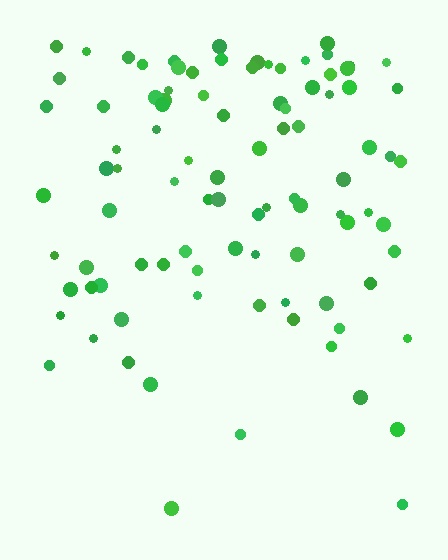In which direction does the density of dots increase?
From bottom to top, with the top side densest.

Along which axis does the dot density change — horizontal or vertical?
Vertical.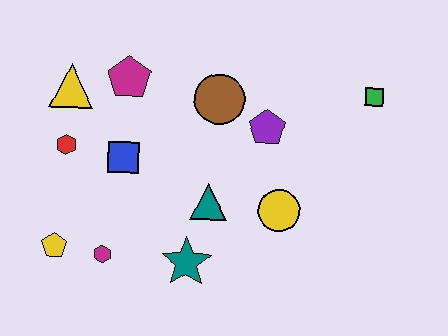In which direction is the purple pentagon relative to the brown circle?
The purple pentagon is to the right of the brown circle.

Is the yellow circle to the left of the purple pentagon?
No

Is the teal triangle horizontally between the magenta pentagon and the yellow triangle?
No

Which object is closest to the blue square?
The red hexagon is closest to the blue square.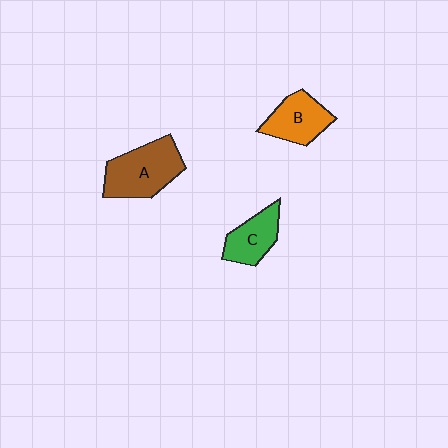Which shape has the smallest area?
Shape C (green).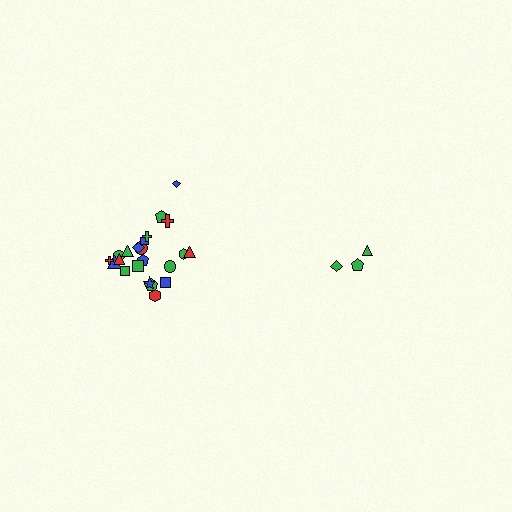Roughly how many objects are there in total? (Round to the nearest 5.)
Roughly 25 objects in total.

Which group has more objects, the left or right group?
The left group.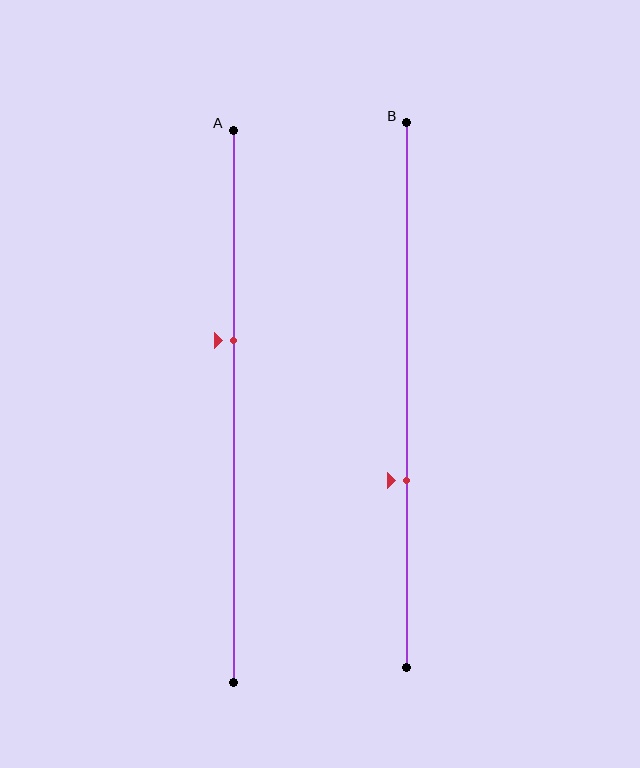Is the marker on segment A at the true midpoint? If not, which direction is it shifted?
No, the marker on segment A is shifted upward by about 12% of the segment length.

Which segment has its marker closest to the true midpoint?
Segment A has its marker closest to the true midpoint.